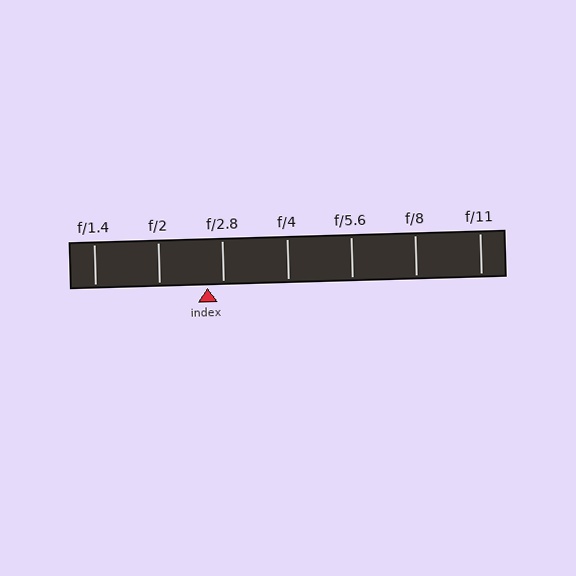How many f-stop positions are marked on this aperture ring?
There are 7 f-stop positions marked.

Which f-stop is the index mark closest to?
The index mark is closest to f/2.8.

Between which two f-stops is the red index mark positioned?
The index mark is between f/2 and f/2.8.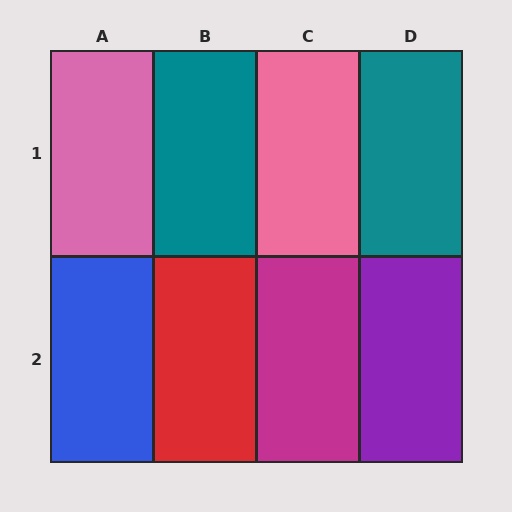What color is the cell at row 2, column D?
Purple.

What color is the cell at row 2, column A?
Blue.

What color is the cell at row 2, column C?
Magenta.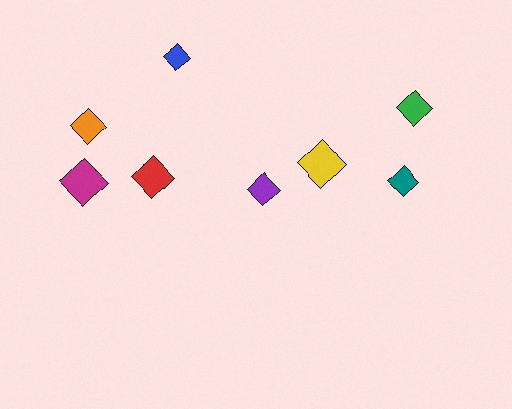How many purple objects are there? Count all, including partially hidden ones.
There is 1 purple object.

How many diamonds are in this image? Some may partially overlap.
There are 8 diamonds.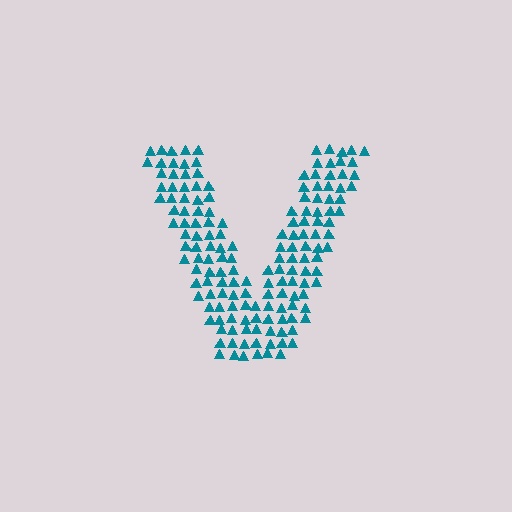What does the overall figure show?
The overall figure shows the letter V.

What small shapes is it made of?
It is made of small triangles.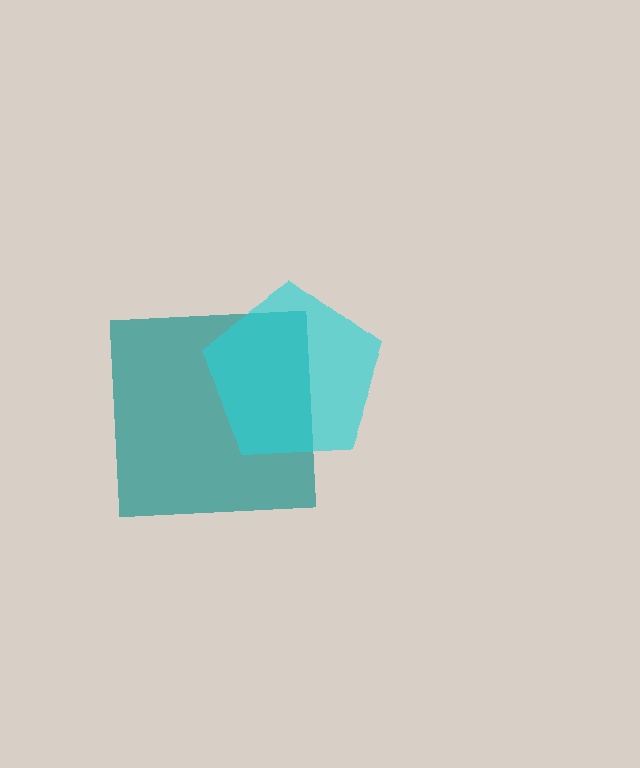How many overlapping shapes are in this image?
There are 2 overlapping shapes in the image.